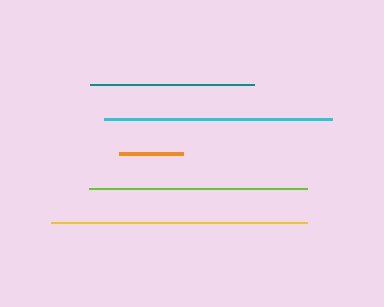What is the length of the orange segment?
The orange segment is approximately 64 pixels long.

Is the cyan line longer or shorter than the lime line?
The cyan line is longer than the lime line.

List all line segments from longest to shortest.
From longest to shortest: yellow, cyan, lime, teal, orange.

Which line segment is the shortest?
The orange line is the shortest at approximately 64 pixels.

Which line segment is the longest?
The yellow line is the longest at approximately 256 pixels.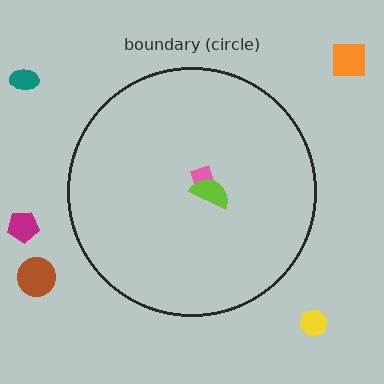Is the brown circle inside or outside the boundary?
Outside.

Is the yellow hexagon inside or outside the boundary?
Outside.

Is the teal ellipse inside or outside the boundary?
Outside.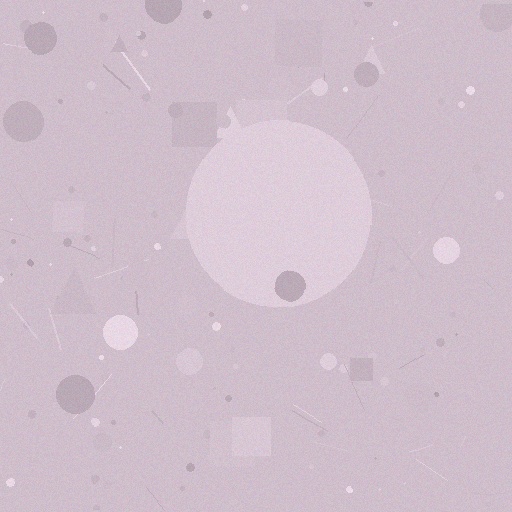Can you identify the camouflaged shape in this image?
The camouflaged shape is a circle.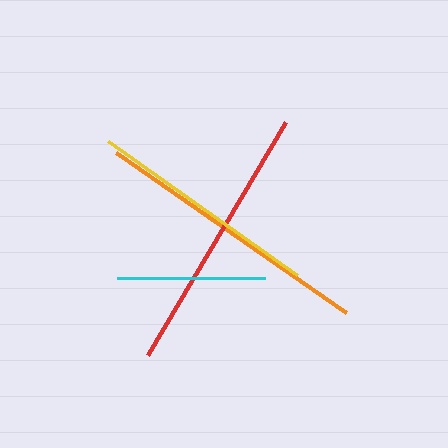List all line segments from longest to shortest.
From longest to shortest: orange, red, yellow, cyan.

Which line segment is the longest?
The orange line is the longest at approximately 280 pixels.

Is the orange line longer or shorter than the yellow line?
The orange line is longer than the yellow line.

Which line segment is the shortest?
The cyan line is the shortest at approximately 147 pixels.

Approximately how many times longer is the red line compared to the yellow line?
The red line is approximately 1.2 times the length of the yellow line.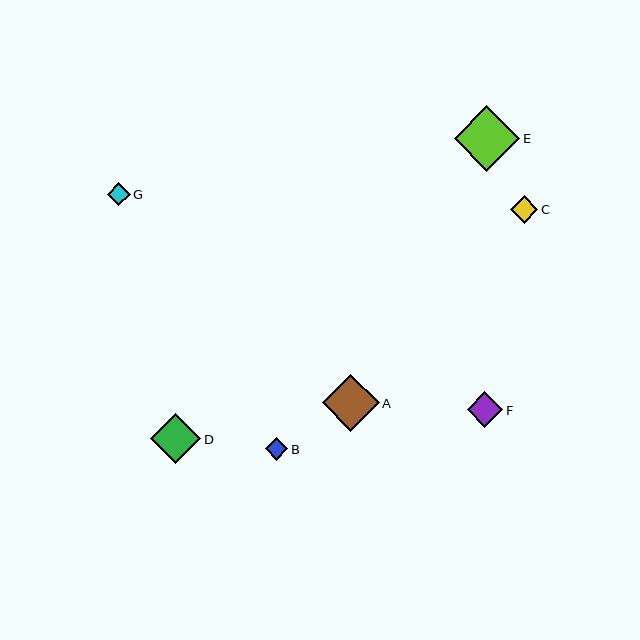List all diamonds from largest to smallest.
From largest to smallest: E, A, D, F, C, G, B.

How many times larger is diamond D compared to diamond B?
Diamond D is approximately 2.2 times the size of diamond B.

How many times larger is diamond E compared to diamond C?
Diamond E is approximately 2.4 times the size of diamond C.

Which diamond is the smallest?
Diamond B is the smallest with a size of approximately 23 pixels.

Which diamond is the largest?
Diamond E is the largest with a size of approximately 66 pixels.